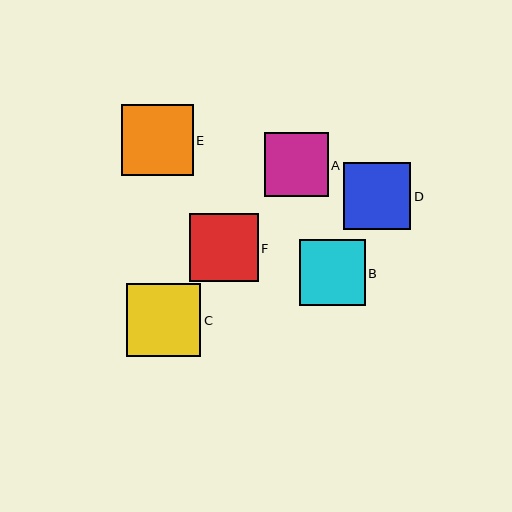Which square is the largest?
Square C is the largest with a size of approximately 74 pixels.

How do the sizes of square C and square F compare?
Square C and square F are approximately the same size.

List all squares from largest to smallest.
From largest to smallest: C, E, F, D, B, A.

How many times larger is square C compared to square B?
Square C is approximately 1.1 times the size of square B.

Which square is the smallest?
Square A is the smallest with a size of approximately 64 pixels.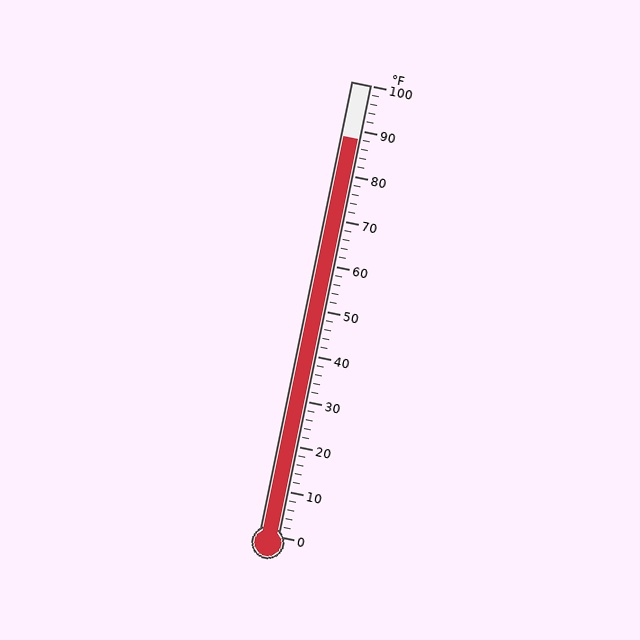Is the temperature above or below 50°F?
The temperature is above 50°F.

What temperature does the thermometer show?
The thermometer shows approximately 88°F.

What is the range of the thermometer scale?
The thermometer scale ranges from 0°F to 100°F.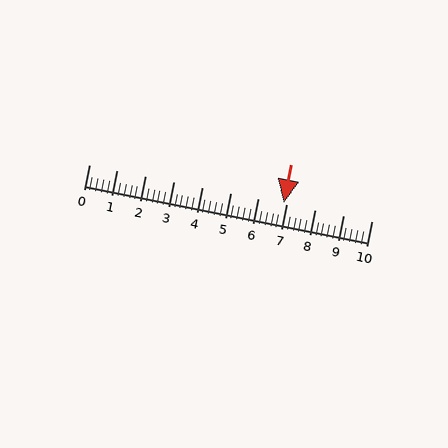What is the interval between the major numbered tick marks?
The major tick marks are spaced 1 units apart.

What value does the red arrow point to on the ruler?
The red arrow points to approximately 6.9.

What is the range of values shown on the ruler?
The ruler shows values from 0 to 10.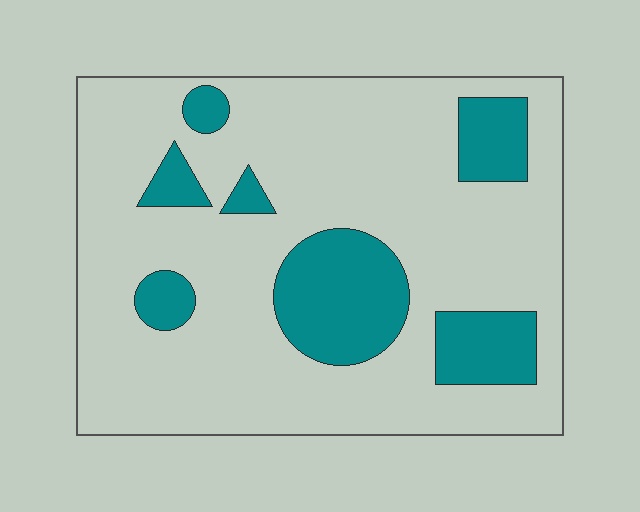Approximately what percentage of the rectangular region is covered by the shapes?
Approximately 20%.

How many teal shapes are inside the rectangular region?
7.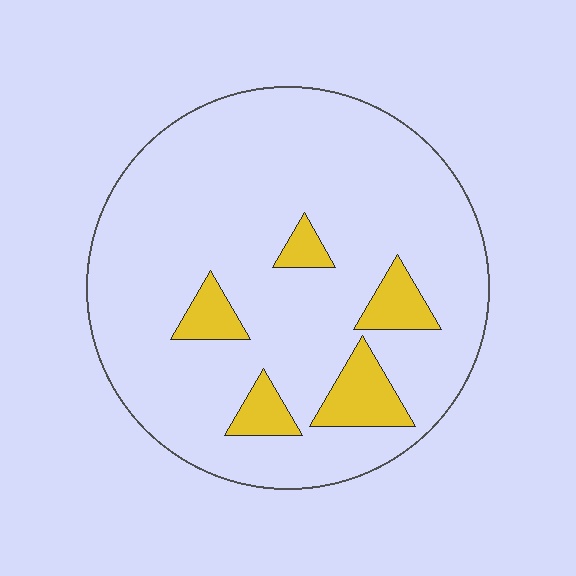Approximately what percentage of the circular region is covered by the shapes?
Approximately 10%.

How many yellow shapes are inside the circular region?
5.